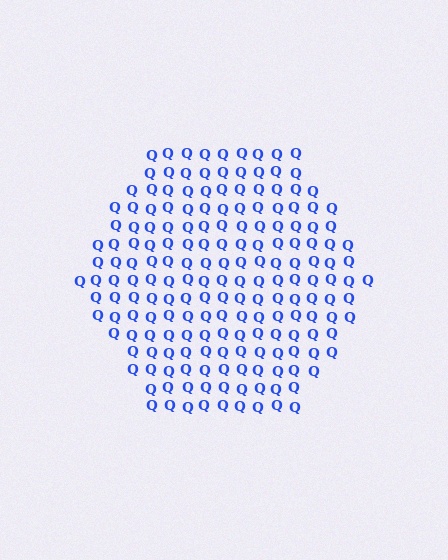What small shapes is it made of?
It is made of small letter Q's.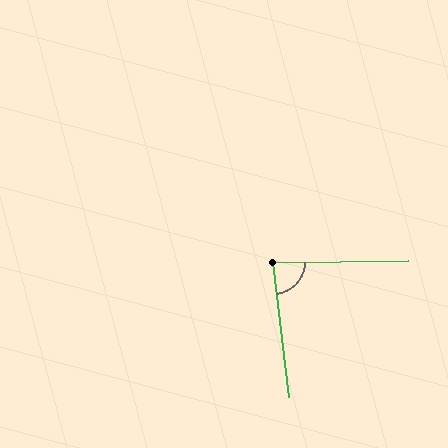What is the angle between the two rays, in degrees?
Approximately 84 degrees.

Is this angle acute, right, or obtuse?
It is acute.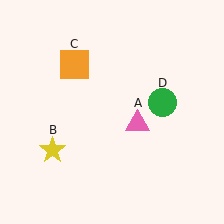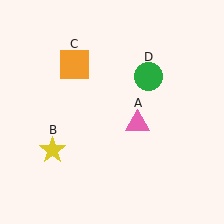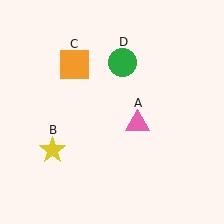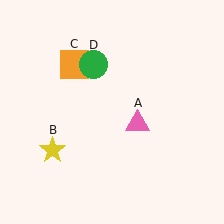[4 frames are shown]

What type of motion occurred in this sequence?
The green circle (object D) rotated counterclockwise around the center of the scene.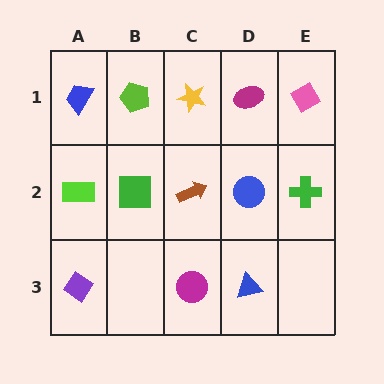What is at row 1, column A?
A blue trapezoid.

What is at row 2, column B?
A green square.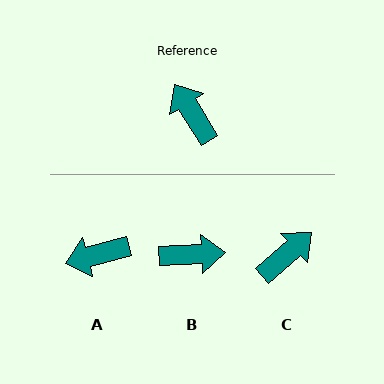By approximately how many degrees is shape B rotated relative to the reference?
Approximately 119 degrees clockwise.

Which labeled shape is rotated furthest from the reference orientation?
B, about 119 degrees away.